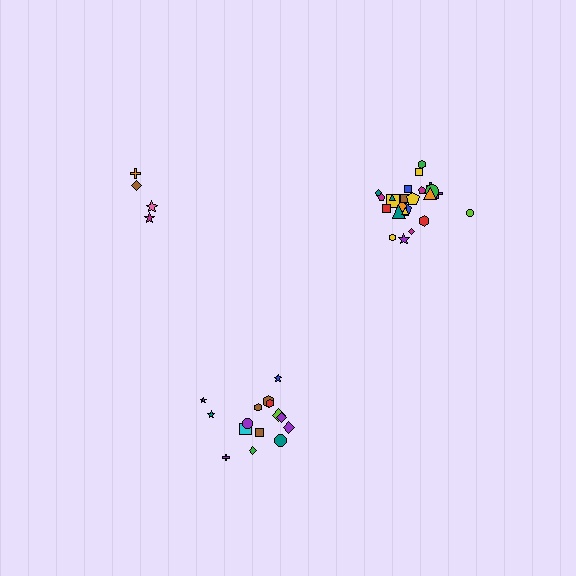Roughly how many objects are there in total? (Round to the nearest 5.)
Roughly 45 objects in total.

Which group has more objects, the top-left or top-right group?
The top-right group.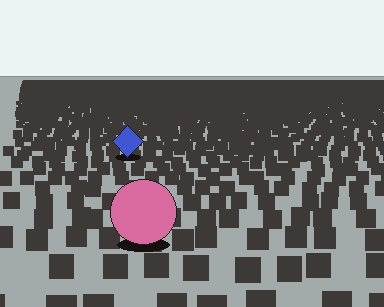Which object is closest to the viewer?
The pink circle is closest. The texture marks near it are larger and more spread out.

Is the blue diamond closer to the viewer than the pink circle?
No. The pink circle is closer — you can tell from the texture gradient: the ground texture is coarser near it.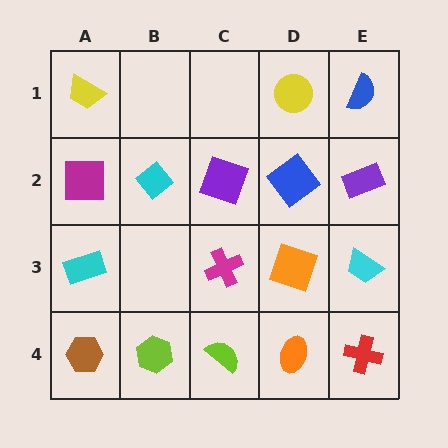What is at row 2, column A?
A magenta square.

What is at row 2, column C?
A purple square.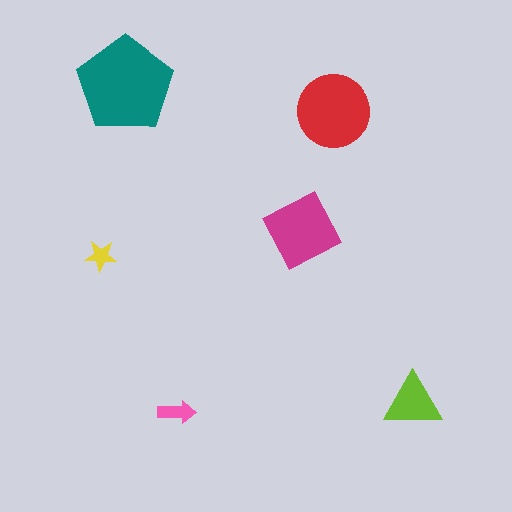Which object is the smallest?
The yellow star.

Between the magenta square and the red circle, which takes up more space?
The red circle.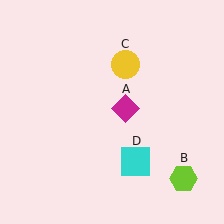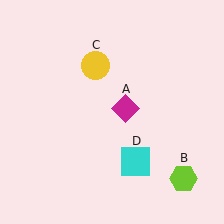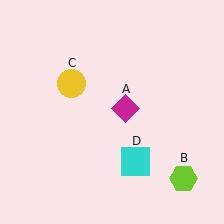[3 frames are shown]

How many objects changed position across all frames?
1 object changed position: yellow circle (object C).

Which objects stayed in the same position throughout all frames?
Magenta diamond (object A) and lime hexagon (object B) and cyan square (object D) remained stationary.